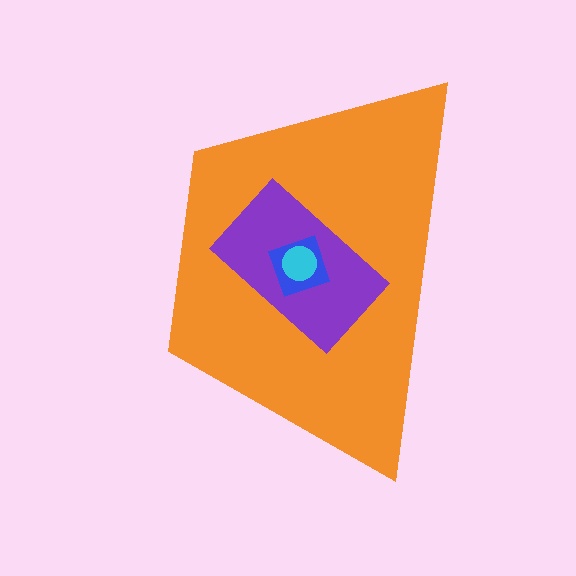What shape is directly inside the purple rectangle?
The blue square.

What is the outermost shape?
The orange trapezoid.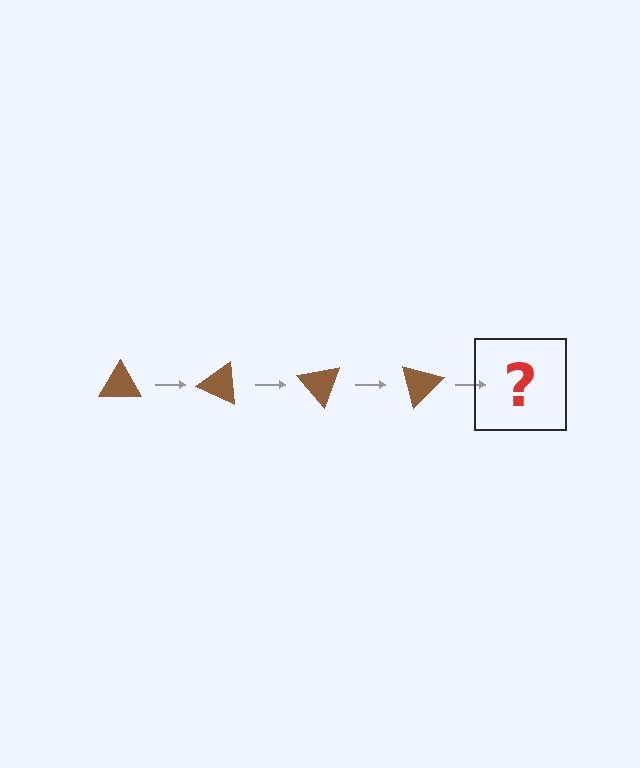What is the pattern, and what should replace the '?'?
The pattern is that the triangle rotates 25 degrees each step. The '?' should be a brown triangle rotated 100 degrees.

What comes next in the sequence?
The next element should be a brown triangle rotated 100 degrees.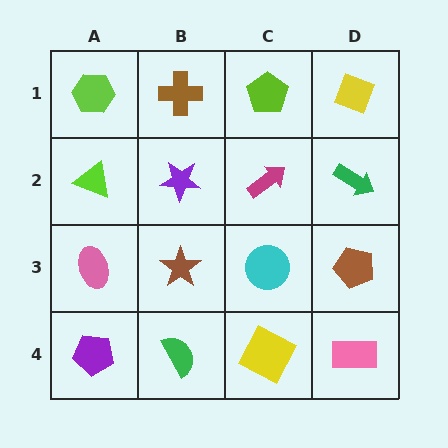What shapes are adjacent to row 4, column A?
A pink ellipse (row 3, column A), a green semicircle (row 4, column B).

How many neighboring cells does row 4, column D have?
2.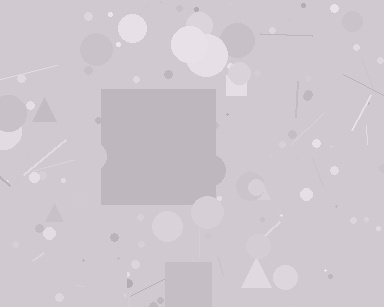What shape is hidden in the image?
A square is hidden in the image.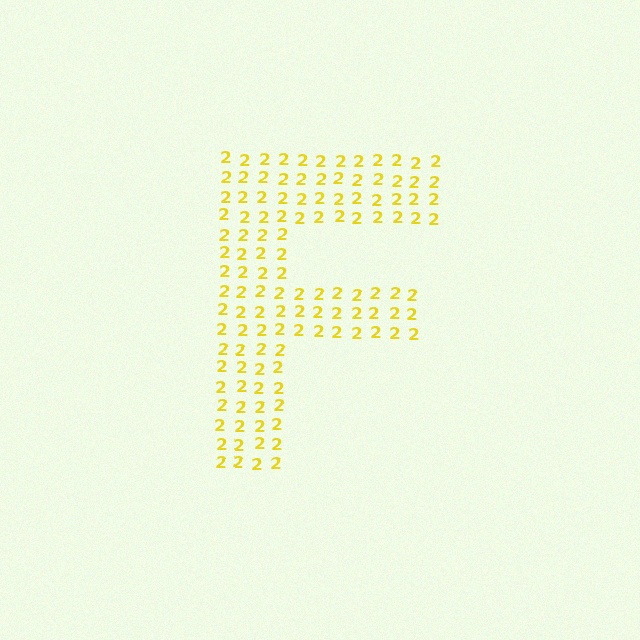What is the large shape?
The large shape is the letter F.